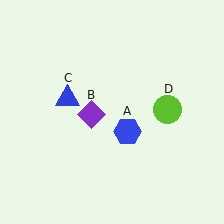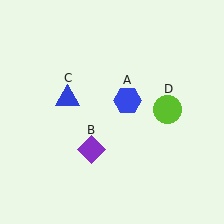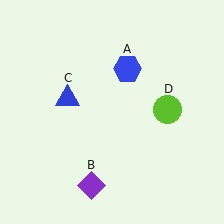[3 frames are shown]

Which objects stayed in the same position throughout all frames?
Blue triangle (object C) and lime circle (object D) remained stationary.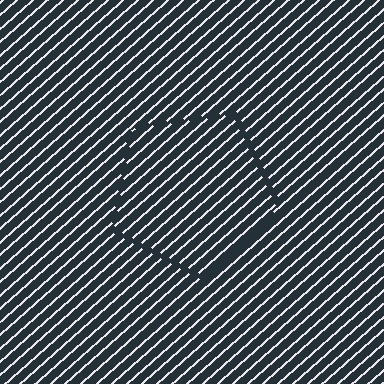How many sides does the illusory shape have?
5 sides — the line-ends trace a pentagon.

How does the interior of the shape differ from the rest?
The interior of the shape contains the same grating, shifted by half a period — the contour is defined by the phase discontinuity where line-ends from the inner and outer gratings abut.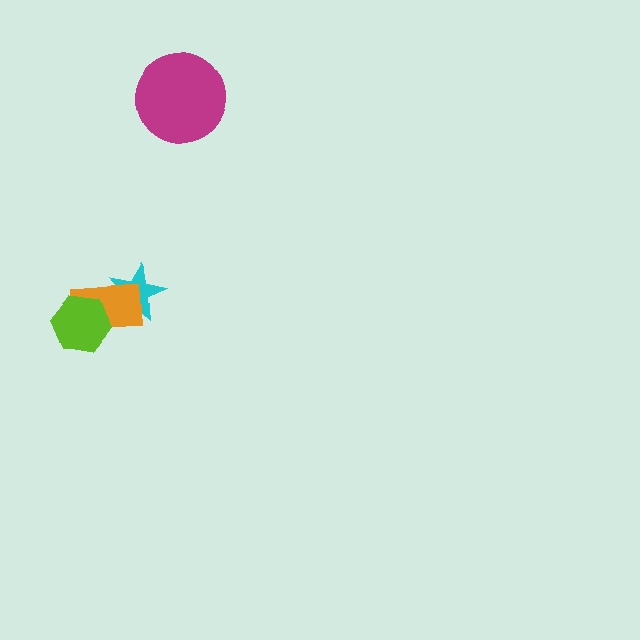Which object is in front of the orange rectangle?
The lime hexagon is in front of the orange rectangle.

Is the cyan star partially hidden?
Yes, it is partially covered by another shape.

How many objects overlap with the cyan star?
1 object overlaps with the cyan star.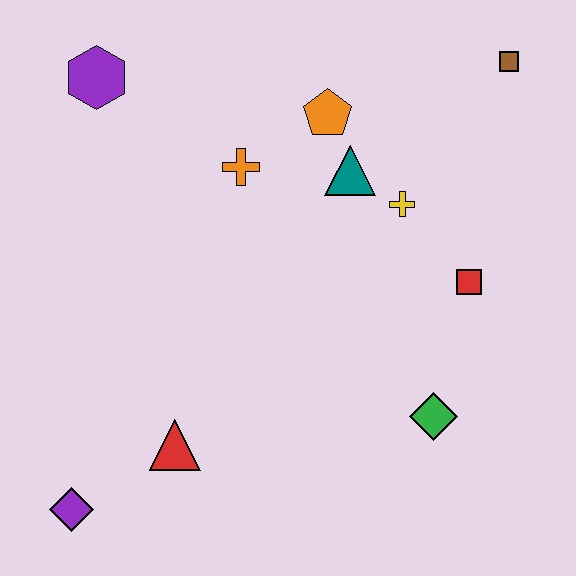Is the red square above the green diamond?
Yes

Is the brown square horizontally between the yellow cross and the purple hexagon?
No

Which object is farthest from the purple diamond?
The brown square is farthest from the purple diamond.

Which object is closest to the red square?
The yellow cross is closest to the red square.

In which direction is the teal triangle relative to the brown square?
The teal triangle is to the left of the brown square.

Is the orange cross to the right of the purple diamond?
Yes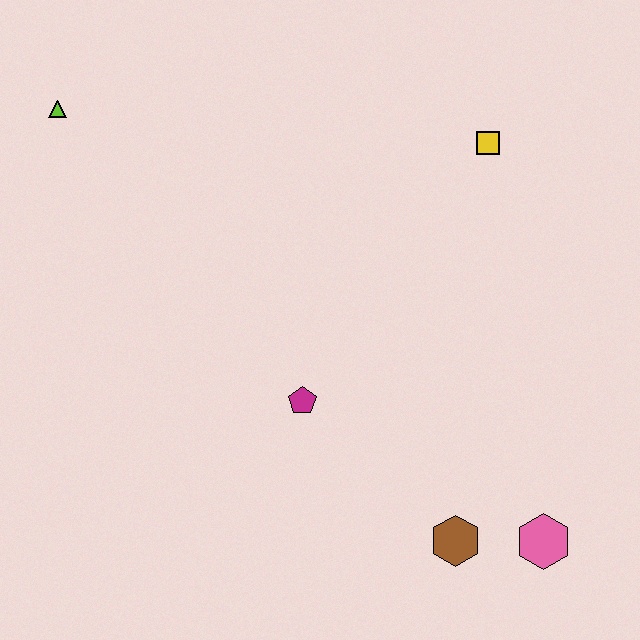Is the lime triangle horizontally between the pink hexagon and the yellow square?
No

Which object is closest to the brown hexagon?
The pink hexagon is closest to the brown hexagon.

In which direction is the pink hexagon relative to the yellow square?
The pink hexagon is below the yellow square.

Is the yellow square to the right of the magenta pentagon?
Yes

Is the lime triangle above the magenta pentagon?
Yes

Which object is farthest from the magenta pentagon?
The lime triangle is farthest from the magenta pentagon.